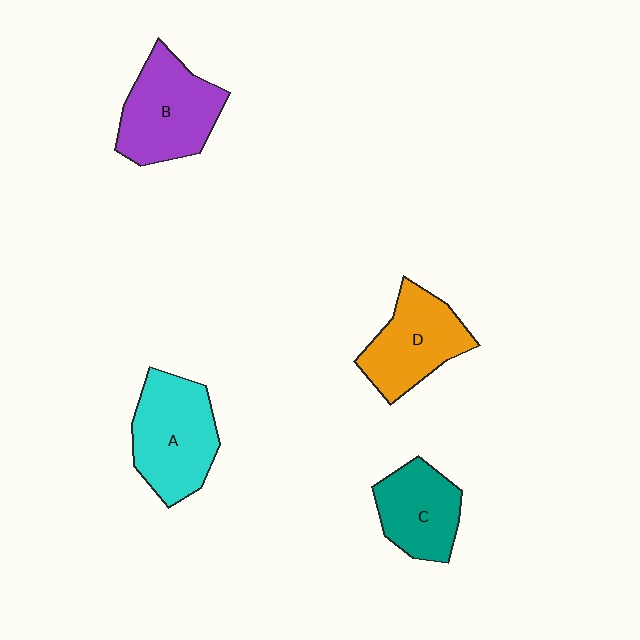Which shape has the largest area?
Shape A (cyan).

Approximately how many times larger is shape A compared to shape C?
Approximately 1.3 times.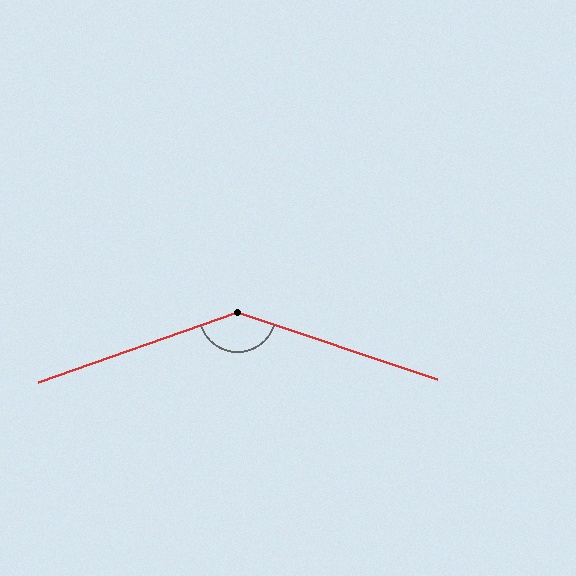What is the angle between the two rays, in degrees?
Approximately 142 degrees.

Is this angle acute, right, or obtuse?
It is obtuse.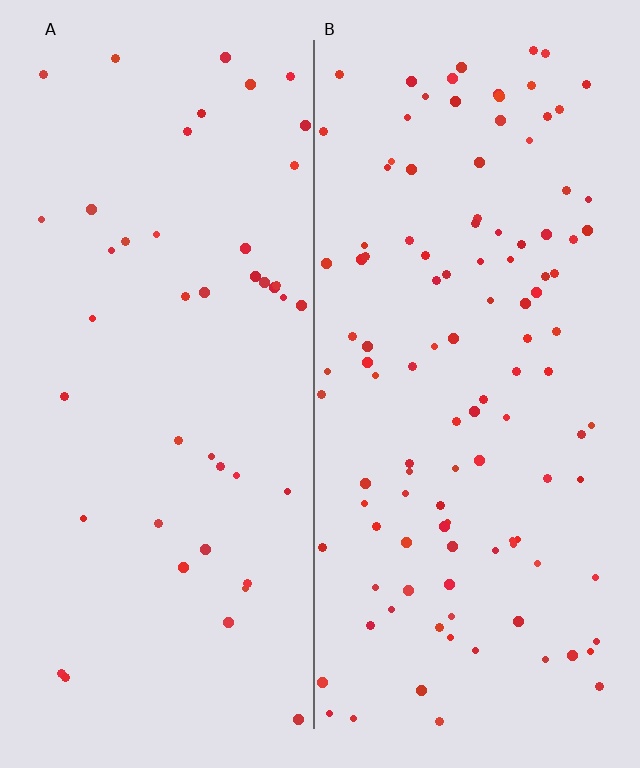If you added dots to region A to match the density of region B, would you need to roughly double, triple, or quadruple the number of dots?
Approximately triple.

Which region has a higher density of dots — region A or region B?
B (the right).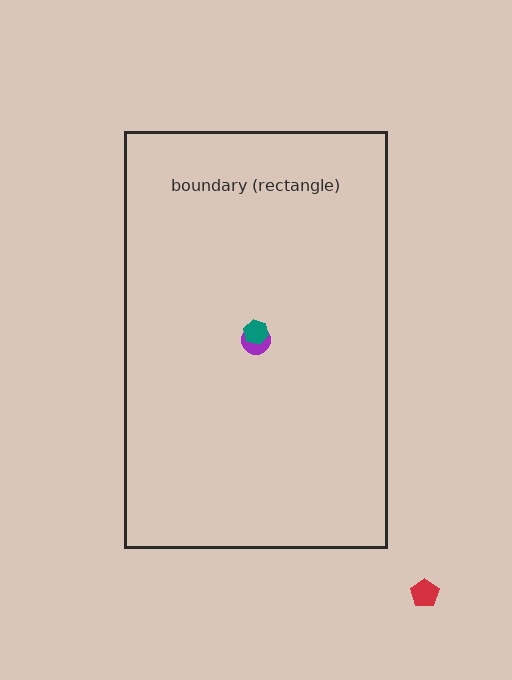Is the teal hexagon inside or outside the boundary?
Inside.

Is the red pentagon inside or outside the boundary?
Outside.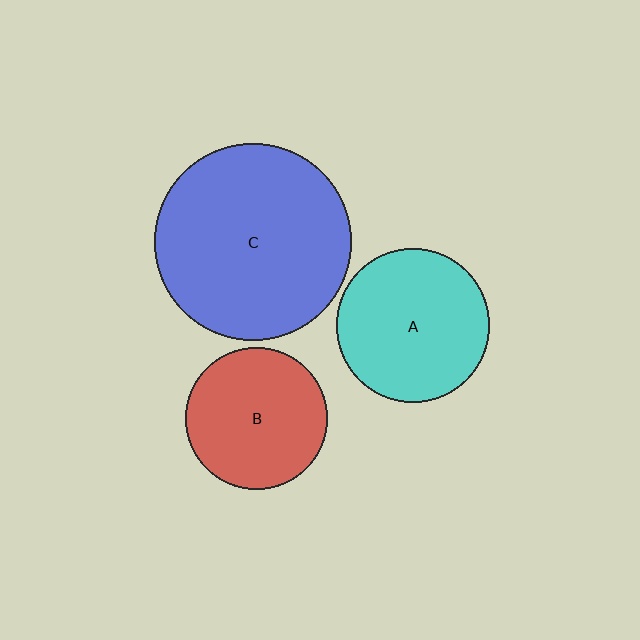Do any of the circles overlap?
No, none of the circles overlap.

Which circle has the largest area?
Circle C (blue).